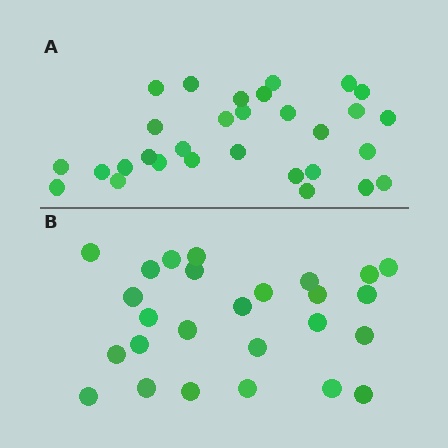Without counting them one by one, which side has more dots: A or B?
Region A (the top region) has more dots.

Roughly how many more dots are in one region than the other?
Region A has about 4 more dots than region B.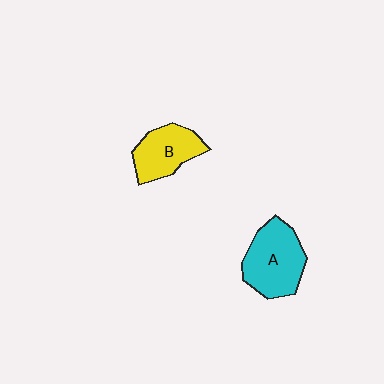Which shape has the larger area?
Shape A (cyan).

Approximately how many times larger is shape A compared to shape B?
Approximately 1.3 times.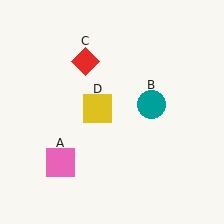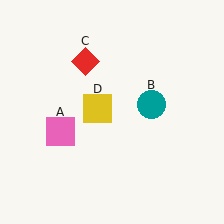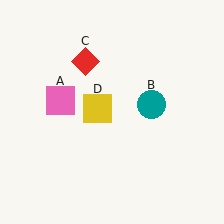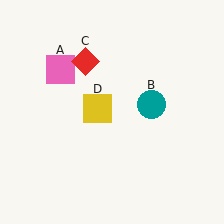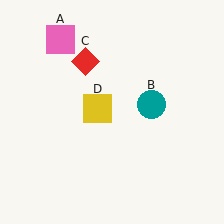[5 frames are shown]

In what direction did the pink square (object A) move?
The pink square (object A) moved up.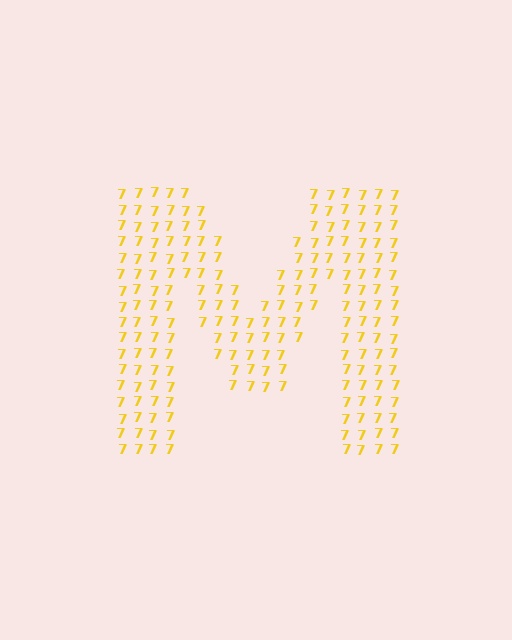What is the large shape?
The large shape is the letter M.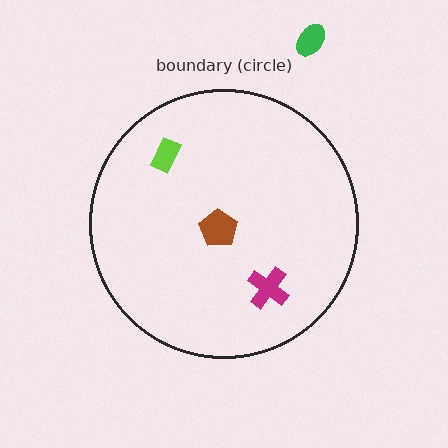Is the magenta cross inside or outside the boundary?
Inside.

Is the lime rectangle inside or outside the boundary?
Inside.